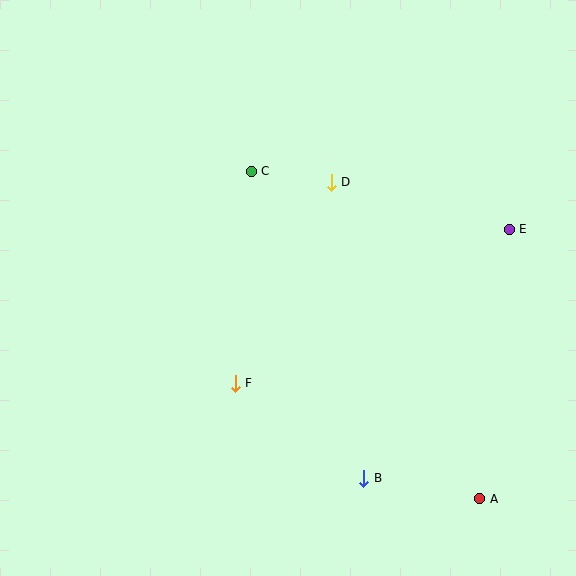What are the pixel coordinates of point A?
Point A is at (480, 499).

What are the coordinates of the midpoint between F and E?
The midpoint between F and E is at (372, 306).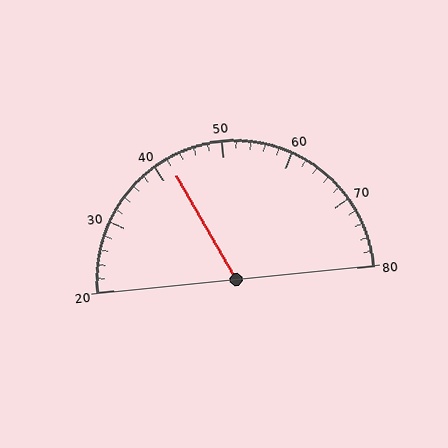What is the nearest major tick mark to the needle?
The nearest major tick mark is 40.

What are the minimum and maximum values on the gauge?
The gauge ranges from 20 to 80.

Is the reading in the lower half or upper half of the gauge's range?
The reading is in the lower half of the range (20 to 80).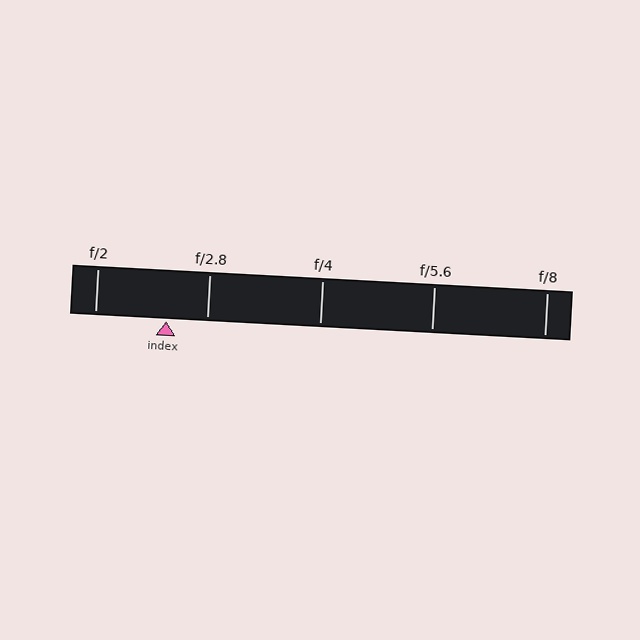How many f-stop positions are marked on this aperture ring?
There are 5 f-stop positions marked.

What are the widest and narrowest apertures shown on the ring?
The widest aperture shown is f/2 and the narrowest is f/8.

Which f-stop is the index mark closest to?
The index mark is closest to f/2.8.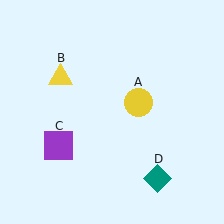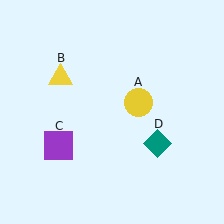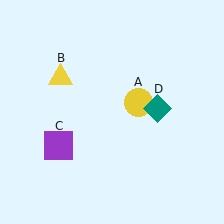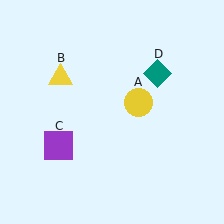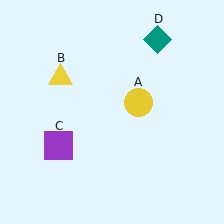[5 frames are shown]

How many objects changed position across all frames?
1 object changed position: teal diamond (object D).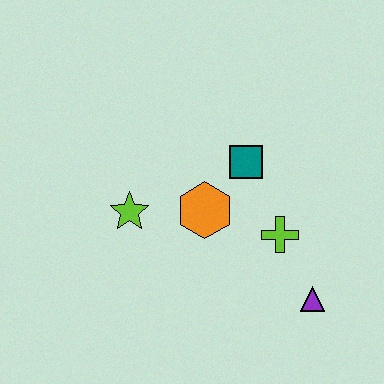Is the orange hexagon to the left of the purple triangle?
Yes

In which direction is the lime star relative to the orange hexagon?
The lime star is to the left of the orange hexagon.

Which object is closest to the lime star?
The orange hexagon is closest to the lime star.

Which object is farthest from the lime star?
The purple triangle is farthest from the lime star.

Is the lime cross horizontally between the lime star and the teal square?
No